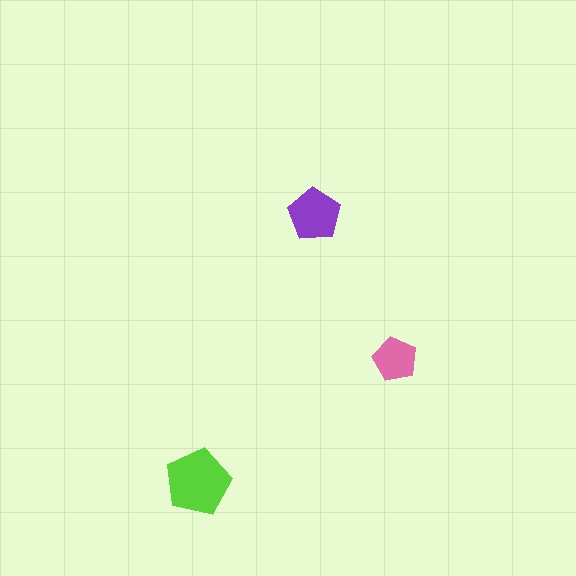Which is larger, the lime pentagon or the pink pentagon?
The lime one.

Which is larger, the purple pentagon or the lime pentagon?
The lime one.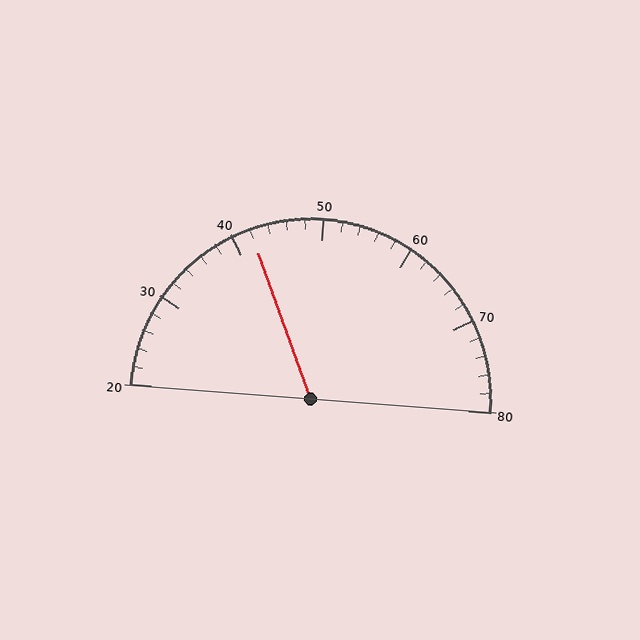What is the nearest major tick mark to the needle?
The nearest major tick mark is 40.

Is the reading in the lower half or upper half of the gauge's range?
The reading is in the lower half of the range (20 to 80).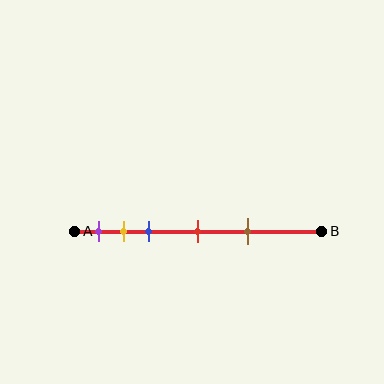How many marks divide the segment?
There are 5 marks dividing the segment.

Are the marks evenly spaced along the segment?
No, the marks are not evenly spaced.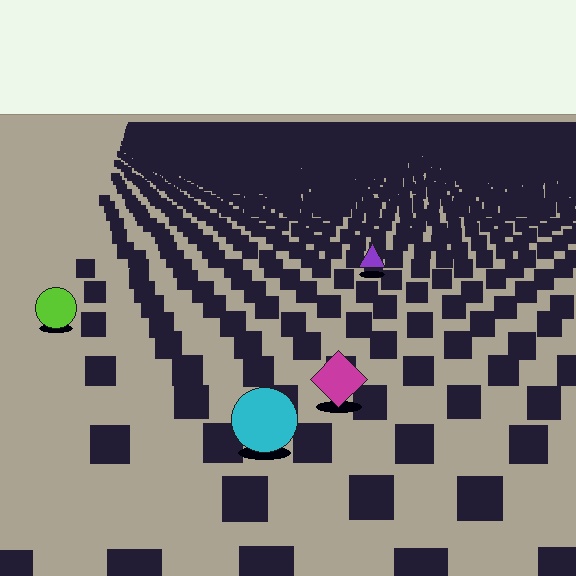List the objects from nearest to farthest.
From nearest to farthest: the cyan circle, the magenta diamond, the lime circle, the purple triangle.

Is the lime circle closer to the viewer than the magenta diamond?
No. The magenta diamond is closer — you can tell from the texture gradient: the ground texture is coarser near it.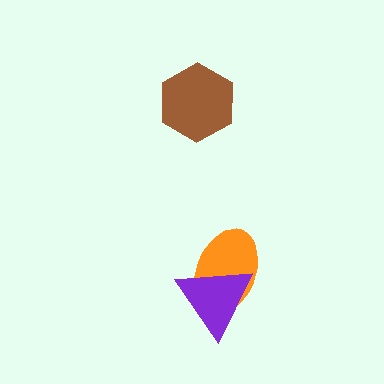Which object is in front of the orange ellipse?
The purple triangle is in front of the orange ellipse.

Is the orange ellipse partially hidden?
Yes, it is partially covered by another shape.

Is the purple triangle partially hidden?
No, no other shape covers it.